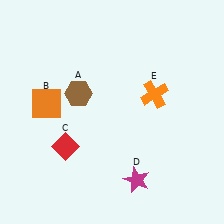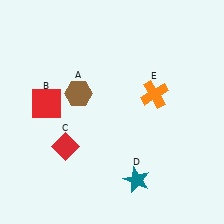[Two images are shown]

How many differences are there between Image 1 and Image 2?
There are 2 differences between the two images.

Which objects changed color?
B changed from orange to red. D changed from magenta to teal.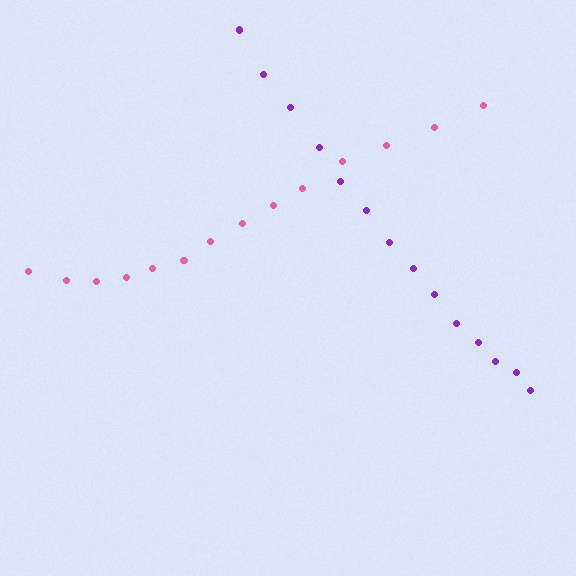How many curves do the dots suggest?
There are 2 distinct paths.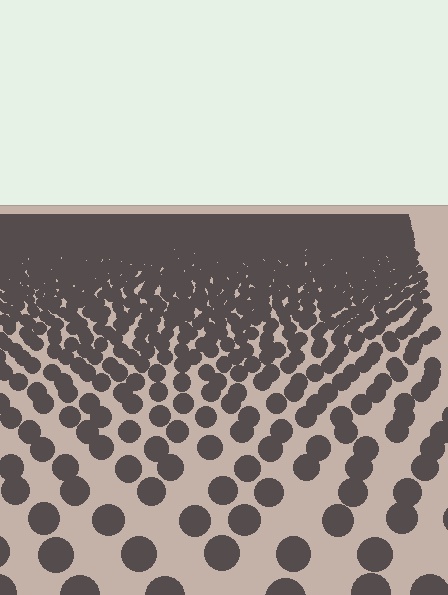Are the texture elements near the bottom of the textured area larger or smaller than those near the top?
Larger. Near the bottom, elements are closer to the viewer and appear at a bigger on-screen size.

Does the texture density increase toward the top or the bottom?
Density increases toward the top.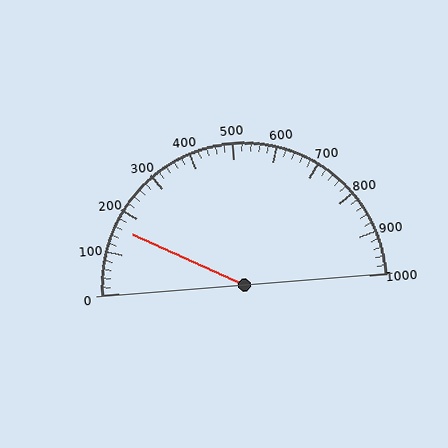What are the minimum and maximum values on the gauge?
The gauge ranges from 0 to 1000.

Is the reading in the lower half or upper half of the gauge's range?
The reading is in the lower half of the range (0 to 1000).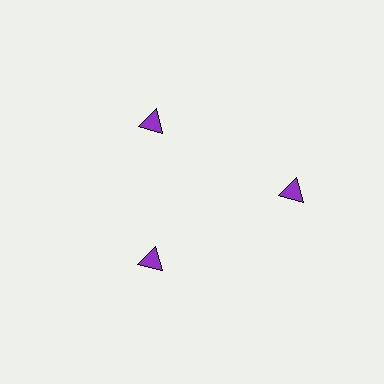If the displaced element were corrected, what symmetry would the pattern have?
It would have 3-fold rotational symmetry — the pattern would map onto itself every 120 degrees.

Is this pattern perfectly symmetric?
No. The 3 purple triangles are arranged in a ring, but one element near the 3 o'clock position is pushed outward from the center, breaking the 3-fold rotational symmetry.